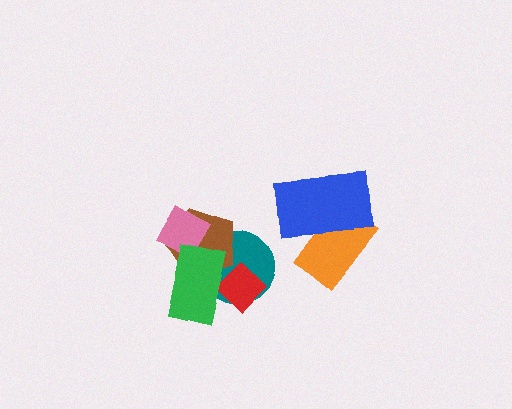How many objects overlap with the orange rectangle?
1 object overlaps with the orange rectangle.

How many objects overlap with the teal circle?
3 objects overlap with the teal circle.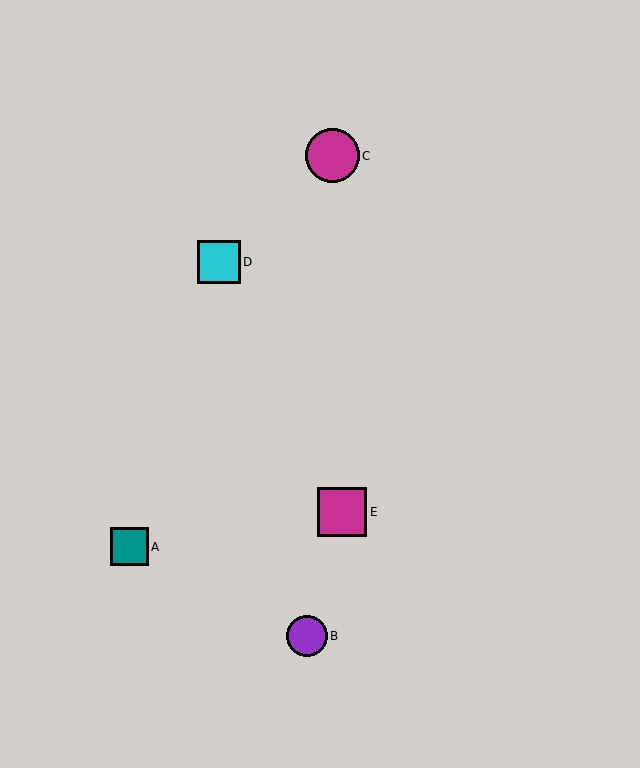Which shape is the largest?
The magenta circle (labeled C) is the largest.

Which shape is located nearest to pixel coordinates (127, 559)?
The teal square (labeled A) at (129, 547) is nearest to that location.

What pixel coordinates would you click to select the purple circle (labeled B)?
Click at (307, 636) to select the purple circle B.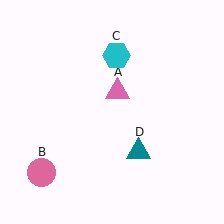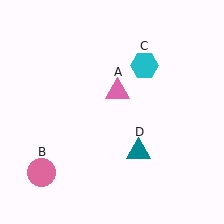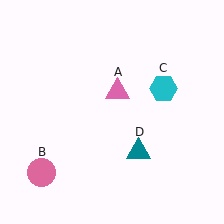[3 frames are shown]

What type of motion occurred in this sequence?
The cyan hexagon (object C) rotated clockwise around the center of the scene.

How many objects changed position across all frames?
1 object changed position: cyan hexagon (object C).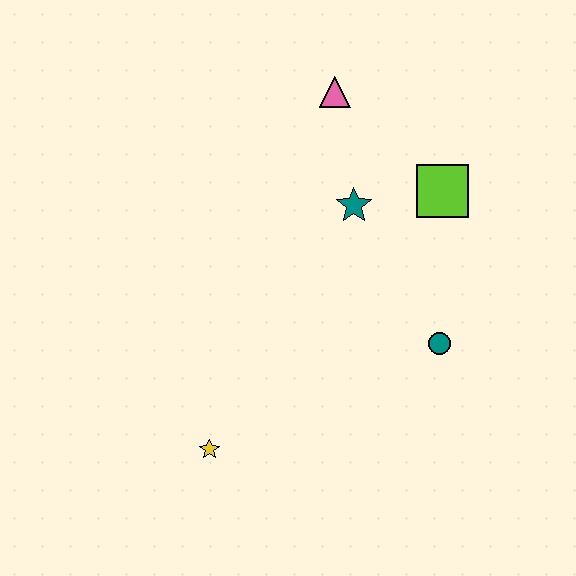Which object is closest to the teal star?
The lime square is closest to the teal star.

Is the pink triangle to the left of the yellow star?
No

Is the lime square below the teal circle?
No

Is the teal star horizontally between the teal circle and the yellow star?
Yes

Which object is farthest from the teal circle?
The pink triangle is farthest from the teal circle.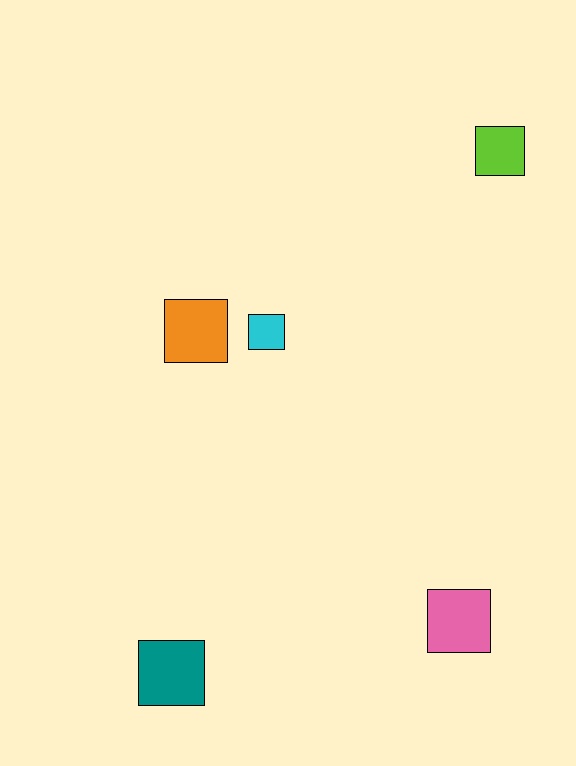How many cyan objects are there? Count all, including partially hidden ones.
There is 1 cyan object.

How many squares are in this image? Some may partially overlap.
There are 5 squares.